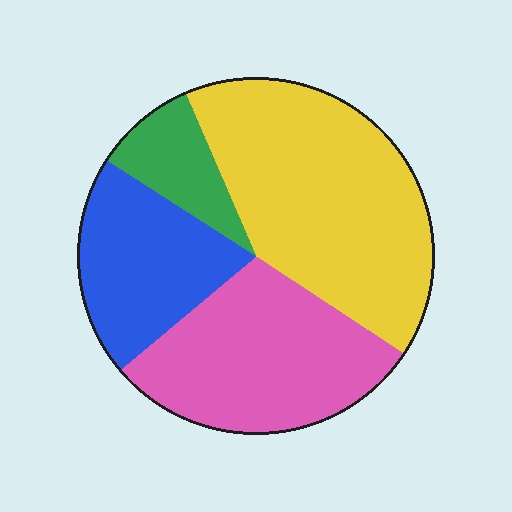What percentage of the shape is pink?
Pink takes up between a quarter and a half of the shape.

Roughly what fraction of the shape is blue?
Blue takes up about one fifth (1/5) of the shape.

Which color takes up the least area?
Green, at roughly 10%.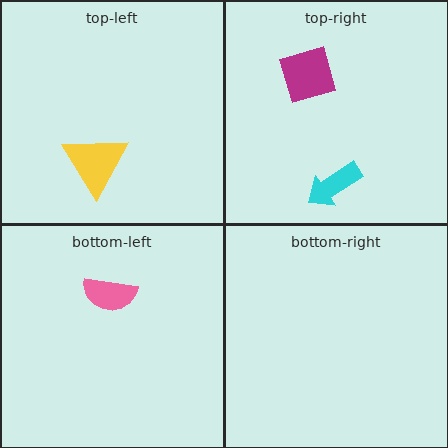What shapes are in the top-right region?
The magenta diamond, the cyan arrow.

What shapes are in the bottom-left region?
The pink semicircle.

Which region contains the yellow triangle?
The top-left region.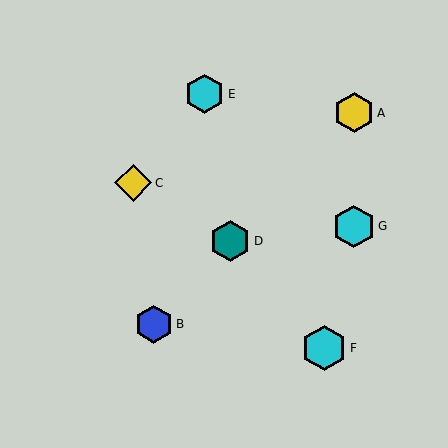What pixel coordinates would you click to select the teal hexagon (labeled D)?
Click at (230, 241) to select the teal hexagon D.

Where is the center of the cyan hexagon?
The center of the cyan hexagon is at (354, 226).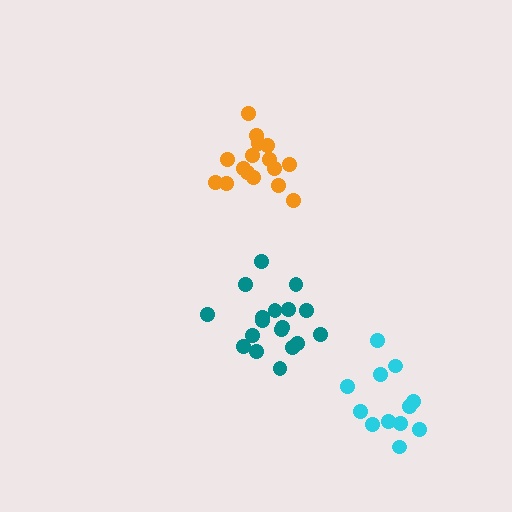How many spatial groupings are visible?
There are 3 spatial groupings.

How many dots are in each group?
Group 1: 16 dots, Group 2: 13 dots, Group 3: 18 dots (47 total).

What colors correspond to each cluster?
The clusters are colored: orange, cyan, teal.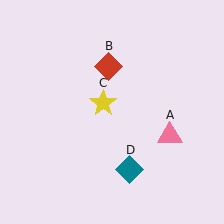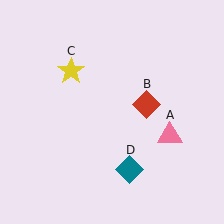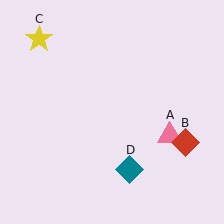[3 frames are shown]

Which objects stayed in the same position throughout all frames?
Pink triangle (object A) and teal diamond (object D) remained stationary.